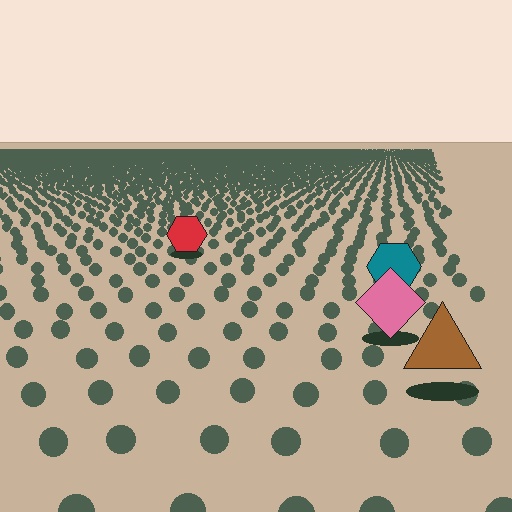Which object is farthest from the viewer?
The red hexagon is farthest from the viewer. It appears smaller and the ground texture around it is denser.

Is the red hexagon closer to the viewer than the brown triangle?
No. The brown triangle is closer — you can tell from the texture gradient: the ground texture is coarser near it.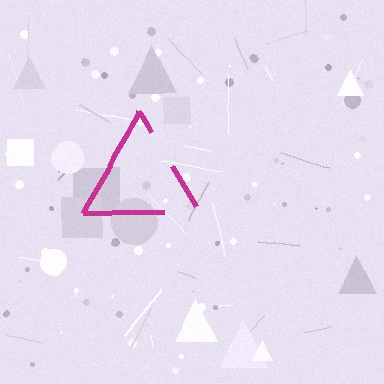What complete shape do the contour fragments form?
The contour fragments form a triangle.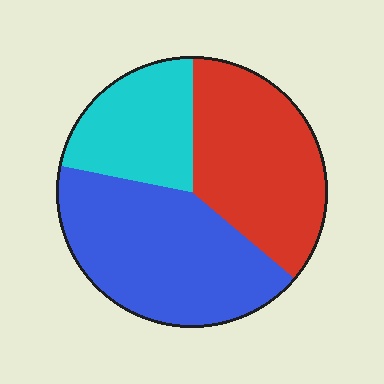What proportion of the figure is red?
Red covers 36% of the figure.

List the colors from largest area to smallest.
From largest to smallest: blue, red, cyan.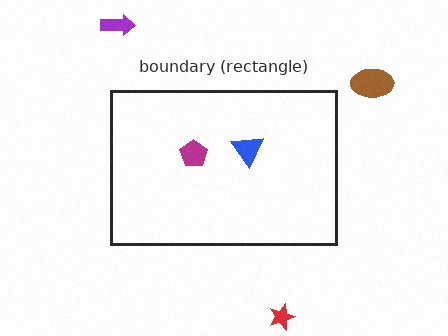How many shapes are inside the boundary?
2 inside, 3 outside.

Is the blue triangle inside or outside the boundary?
Inside.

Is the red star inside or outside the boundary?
Outside.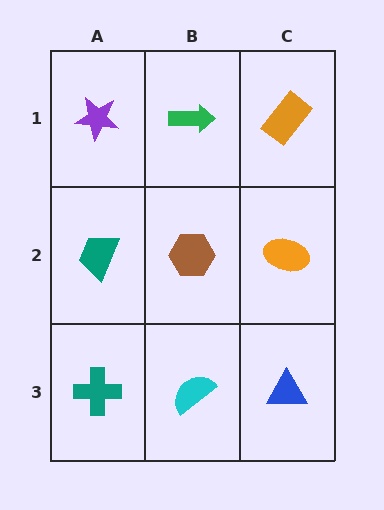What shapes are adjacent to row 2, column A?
A purple star (row 1, column A), a teal cross (row 3, column A), a brown hexagon (row 2, column B).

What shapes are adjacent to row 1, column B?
A brown hexagon (row 2, column B), a purple star (row 1, column A), an orange rectangle (row 1, column C).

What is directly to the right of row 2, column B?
An orange ellipse.